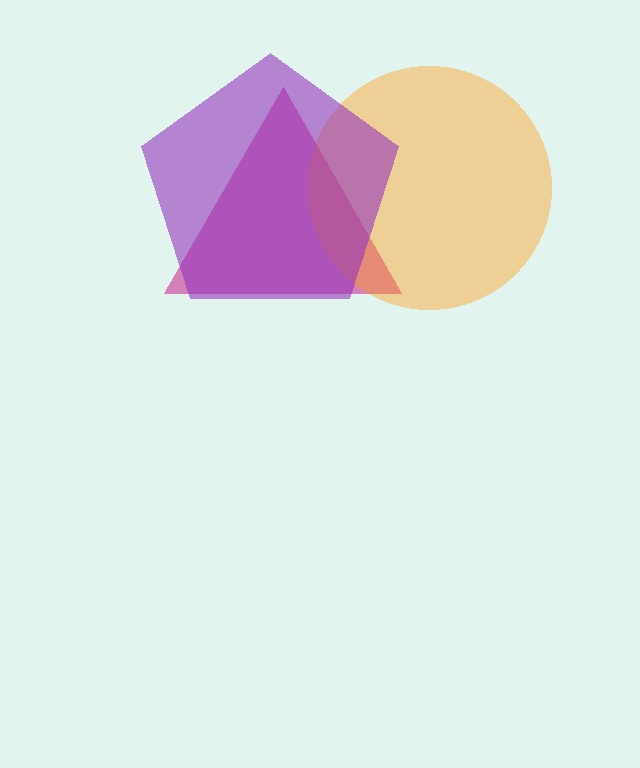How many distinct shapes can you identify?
There are 3 distinct shapes: a magenta triangle, an orange circle, a purple pentagon.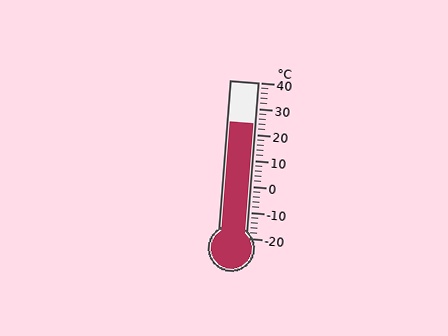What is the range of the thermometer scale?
The thermometer scale ranges from -20°C to 40°C.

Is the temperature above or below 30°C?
The temperature is below 30°C.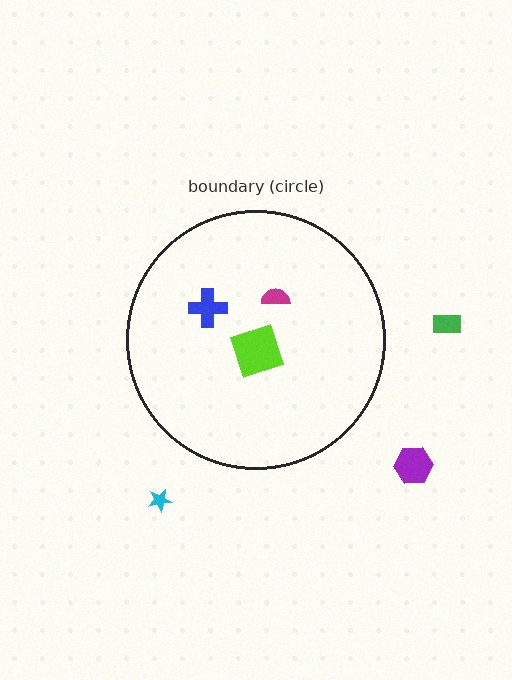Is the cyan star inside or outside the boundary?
Outside.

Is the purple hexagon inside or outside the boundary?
Outside.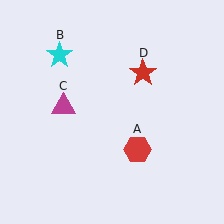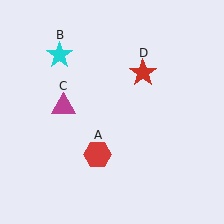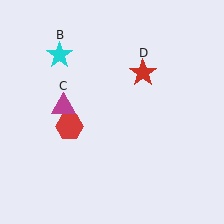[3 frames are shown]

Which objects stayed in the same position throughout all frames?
Cyan star (object B) and magenta triangle (object C) and red star (object D) remained stationary.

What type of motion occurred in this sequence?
The red hexagon (object A) rotated clockwise around the center of the scene.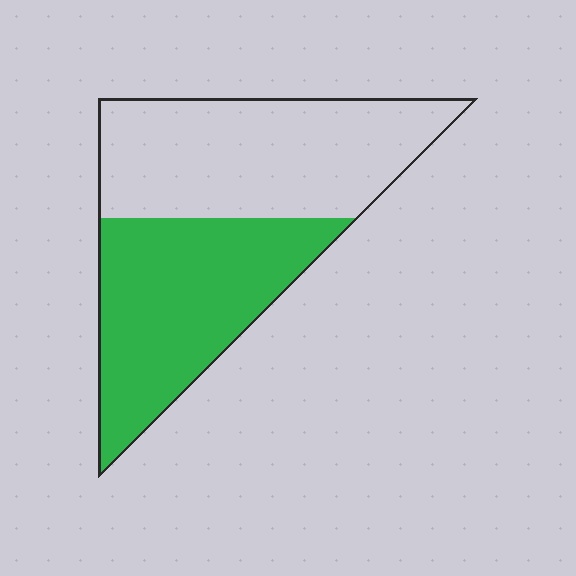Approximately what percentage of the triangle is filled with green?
Approximately 45%.